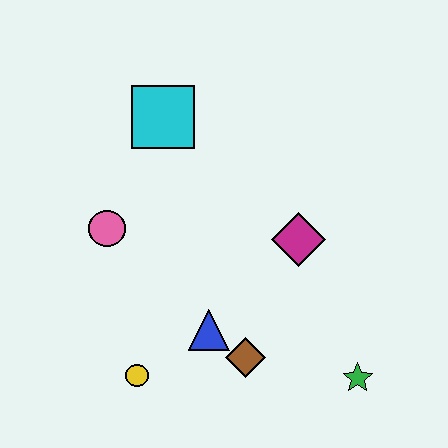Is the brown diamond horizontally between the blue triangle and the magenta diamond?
Yes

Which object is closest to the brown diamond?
The blue triangle is closest to the brown diamond.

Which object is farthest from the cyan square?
The green star is farthest from the cyan square.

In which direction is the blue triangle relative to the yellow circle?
The blue triangle is to the right of the yellow circle.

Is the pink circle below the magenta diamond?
No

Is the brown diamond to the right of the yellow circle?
Yes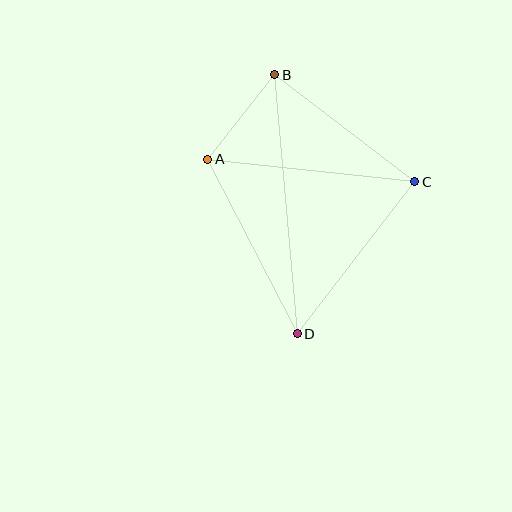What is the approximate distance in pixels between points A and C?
The distance between A and C is approximately 208 pixels.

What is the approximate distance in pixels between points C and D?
The distance between C and D is approximately 192 pixels.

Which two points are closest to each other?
Points A and B are closest to each other.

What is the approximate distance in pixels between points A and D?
The distance between A and D is approximately 196 pixels.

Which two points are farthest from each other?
Points B and D are farthest from each other.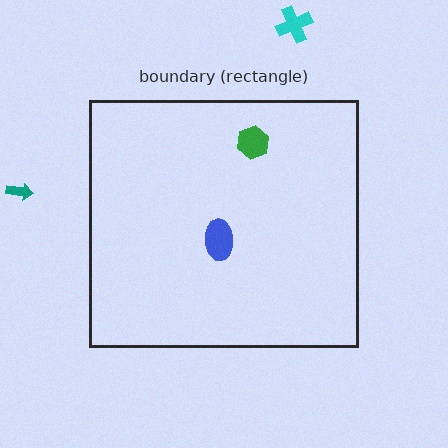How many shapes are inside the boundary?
2 inside, 2 outside.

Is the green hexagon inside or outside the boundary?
Inside.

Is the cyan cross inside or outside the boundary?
Outside.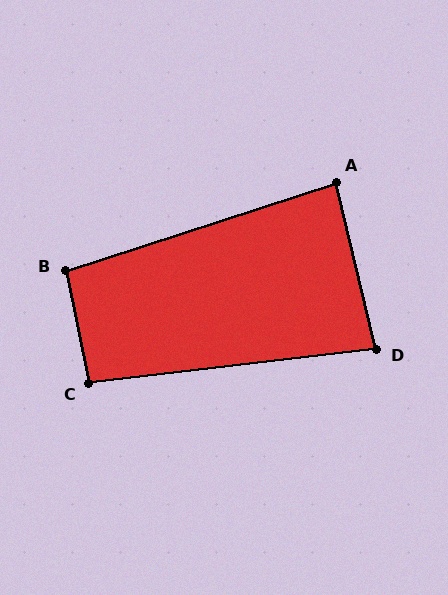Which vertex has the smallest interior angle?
D, at approximately 83 degrees.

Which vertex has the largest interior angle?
B, at approximately 97 degrees.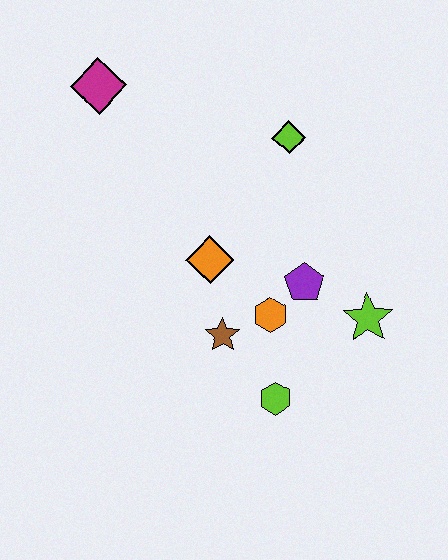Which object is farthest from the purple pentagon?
The magenta diamond is farthest from the purple pentagon.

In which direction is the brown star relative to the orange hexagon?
The brown star is to the left of the orange hexagon.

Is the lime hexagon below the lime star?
Yes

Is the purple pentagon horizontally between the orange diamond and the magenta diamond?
No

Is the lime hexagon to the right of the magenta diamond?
Yes